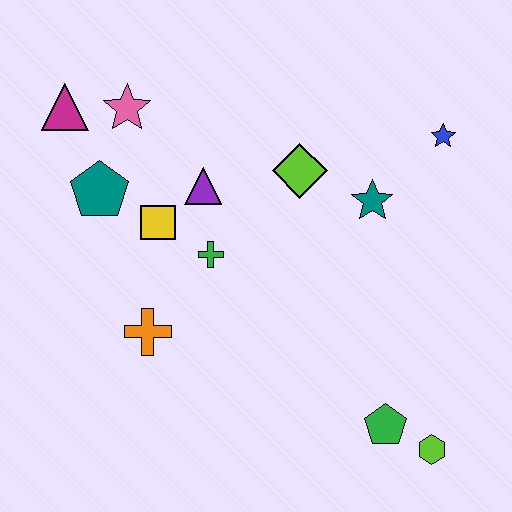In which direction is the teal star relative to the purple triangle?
The teal star is to the right of the purple triangle.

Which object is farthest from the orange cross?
The blue star is farthest from the orange cross.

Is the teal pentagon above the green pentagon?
Yes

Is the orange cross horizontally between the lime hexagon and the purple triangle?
No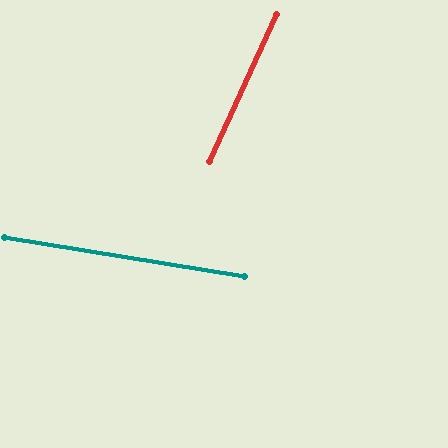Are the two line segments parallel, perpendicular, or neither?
Neither parallel nor perpendicular — they differ by about 75°.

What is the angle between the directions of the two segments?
Approximately 75 degrees.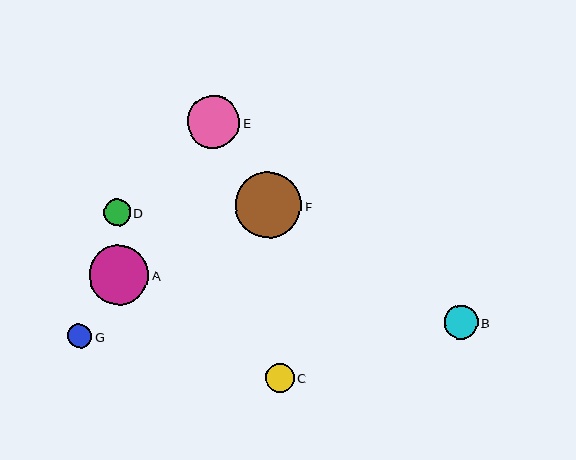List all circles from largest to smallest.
From largest to smallest: F, A, E, B, C, D, G.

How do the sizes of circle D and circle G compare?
Circle D and circle G are approximately the same size.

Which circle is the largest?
Circle F is the largest with a size of approximately 66 pixels.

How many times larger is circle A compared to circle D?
Circle A is approximately 2.2 times the size of circle D.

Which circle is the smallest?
Circle G is the smallest with a size of approximately 25 pixels.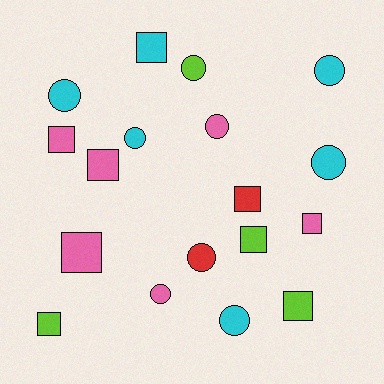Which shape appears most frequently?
Square, with 9 objects.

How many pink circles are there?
There are 2 pink circles.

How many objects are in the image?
There are 18 objects.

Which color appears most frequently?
Cyan, with 6 objects.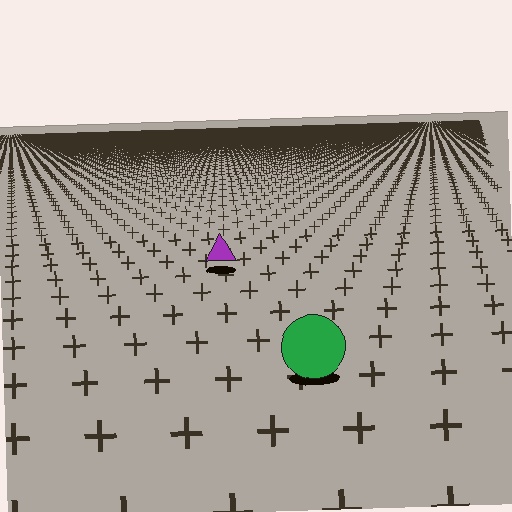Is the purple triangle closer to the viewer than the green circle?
No. The green circle is closer — you can tell from the texture gradient: the ground texture is coarser near it.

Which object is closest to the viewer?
The green circle is closest. The texture marks near it are larger and more spread out.